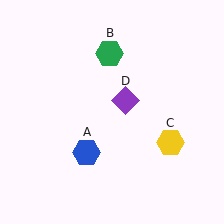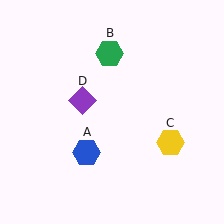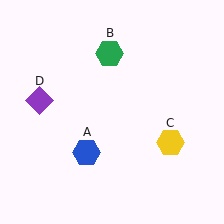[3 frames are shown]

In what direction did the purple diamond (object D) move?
The purple diamond (object D) moved left.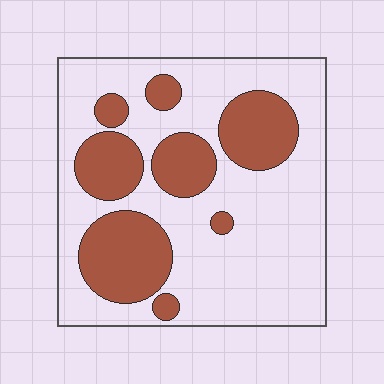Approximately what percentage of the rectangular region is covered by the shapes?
Approximately 30%.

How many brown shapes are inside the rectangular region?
8.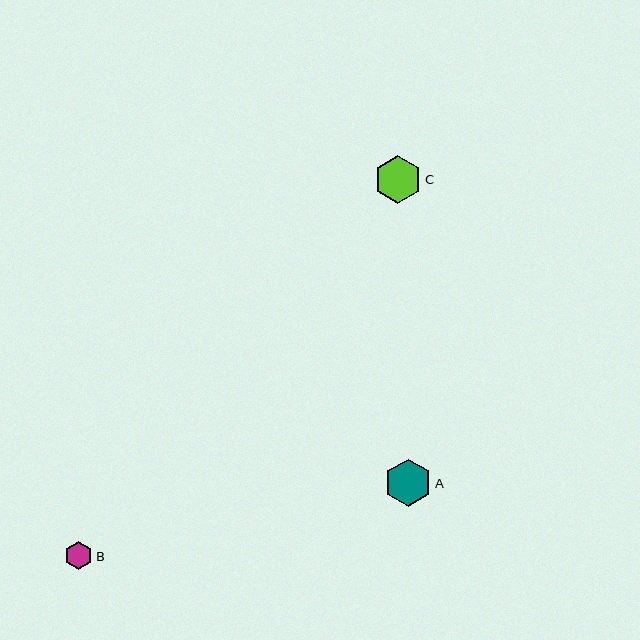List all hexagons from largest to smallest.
From largest to smallest: C, A, B.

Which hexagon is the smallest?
Hexagon B is the smallest with a size of approximately 28 pixels.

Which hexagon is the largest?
Hexagon C is the largest with a size of approximately 48 pixels.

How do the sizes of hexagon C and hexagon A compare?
Hexagon C and hexagon A are approximately the same size.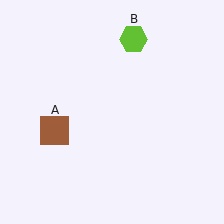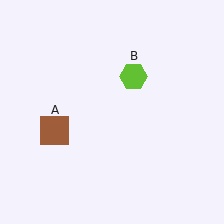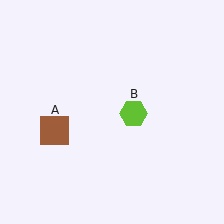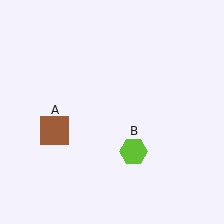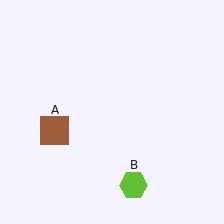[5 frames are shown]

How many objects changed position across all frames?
1 object changed position: lime hexagon (object B).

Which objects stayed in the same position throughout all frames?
Brown square (object A) remained stationary.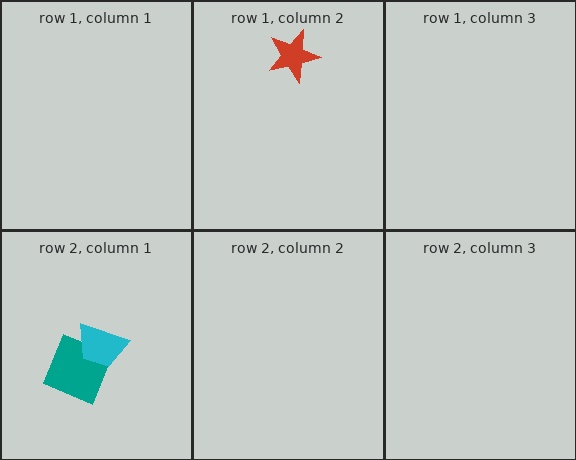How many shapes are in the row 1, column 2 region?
1.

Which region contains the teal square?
The row 2, column 1 region.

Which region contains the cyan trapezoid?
The row 2, column 1 region.